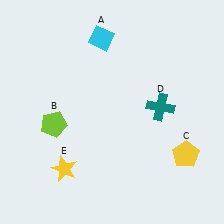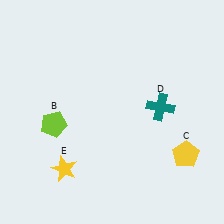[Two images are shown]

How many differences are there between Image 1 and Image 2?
There is 1 difference between the two images.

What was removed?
The cyan diamond (A) was removed in Image 2.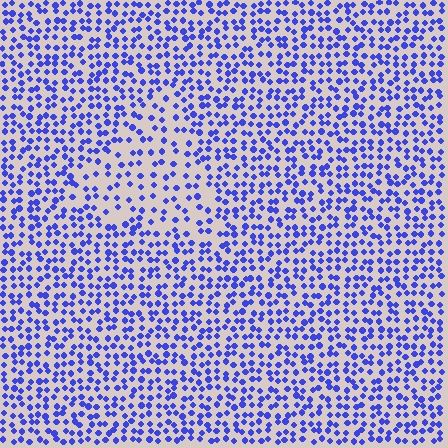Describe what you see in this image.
The image contains small blue elements arranged at two different densities. A triangle-shaped region is visible where the elements are less densely packed than the surrounding area.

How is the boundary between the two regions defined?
The boundary is defined by a change in element density (approximately 1.8x ratio). All elements are the same color, size, and shape.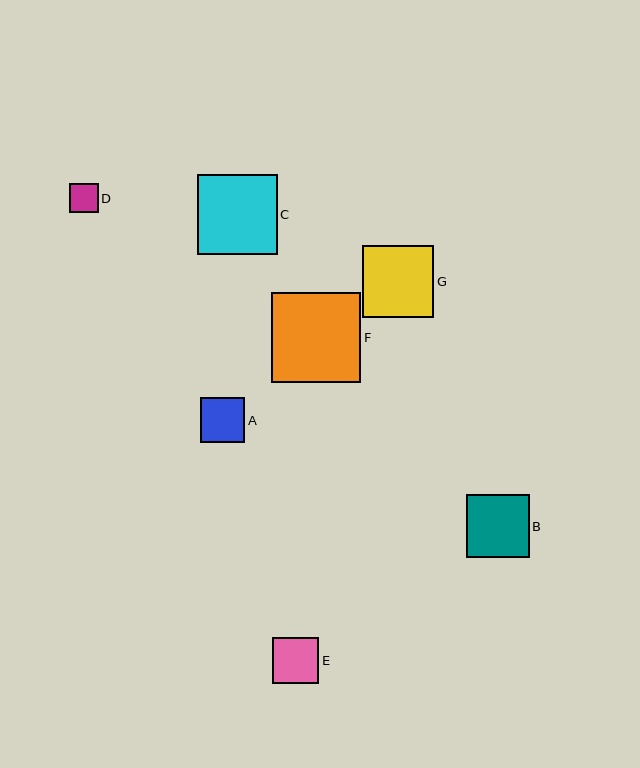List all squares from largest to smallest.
From largest to smallest: F, C, G, B, E, A, D.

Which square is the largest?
Square F is the largest with a size of approximately 90 pixels.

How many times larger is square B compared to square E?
Square B is approximately 1.4 times the size of square E.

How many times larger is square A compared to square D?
Square A is approximately 1.6 times the size of square D.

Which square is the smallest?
Square D is the smallest with a size of approximately 29 pixels.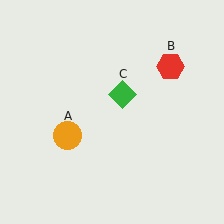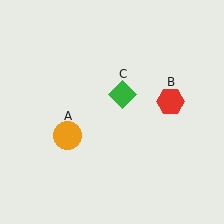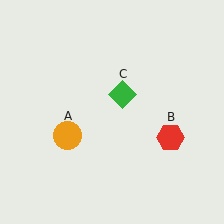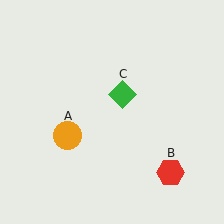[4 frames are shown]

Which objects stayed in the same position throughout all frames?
Orange circle (object A) and green diamond (object C) remained stationary.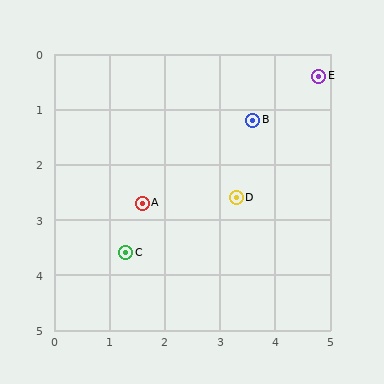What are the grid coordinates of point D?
Point D is at approximately (3.3, 2.6).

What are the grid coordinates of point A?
Point A is at approximately (1.6, 2.7).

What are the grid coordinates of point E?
Point E is at approximately (4.8, 0.4).